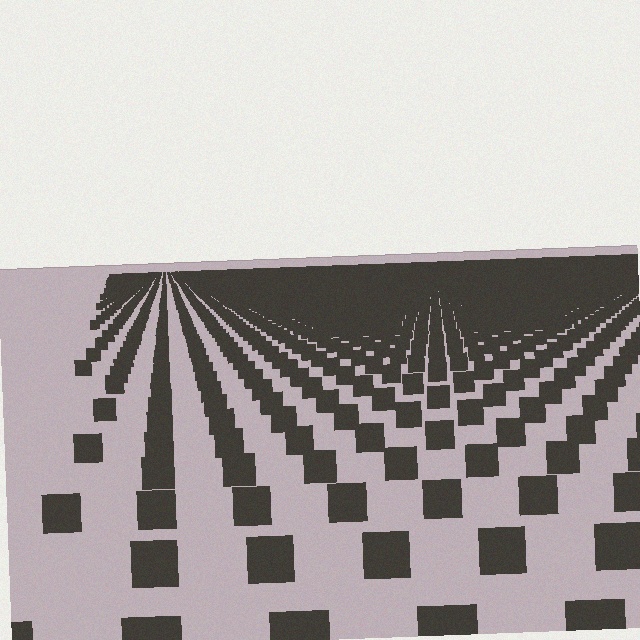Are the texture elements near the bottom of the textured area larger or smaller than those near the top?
Larger. Near the bottom, elements are closer to the viewer and appear at a bigger on-screen size.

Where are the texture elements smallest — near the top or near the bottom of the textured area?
Near the top.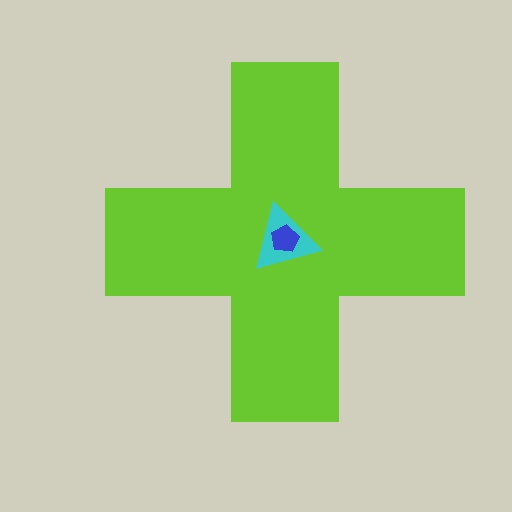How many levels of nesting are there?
3.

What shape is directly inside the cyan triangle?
The blue pentagon.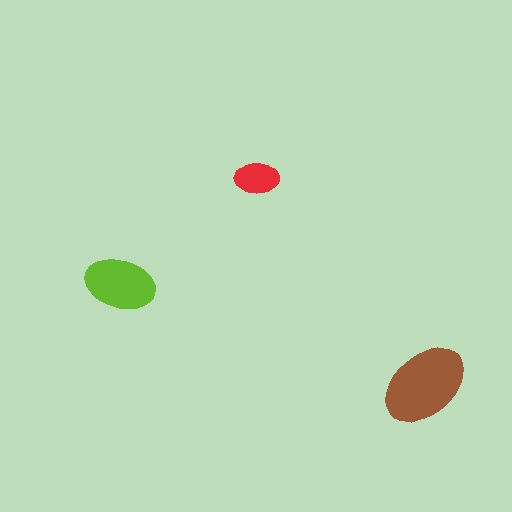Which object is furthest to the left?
The lime ellipse is leftmost.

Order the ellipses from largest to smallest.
the brown one, the lime one, the red one.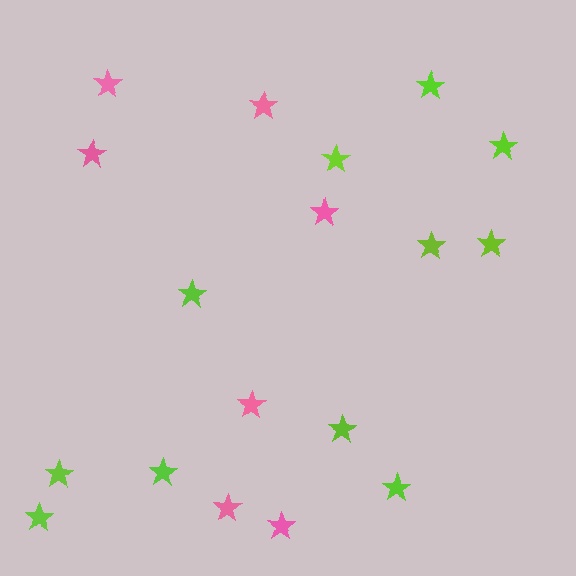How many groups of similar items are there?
There are 2 groups: one group of pink stars (7) and one group of lime stars (11).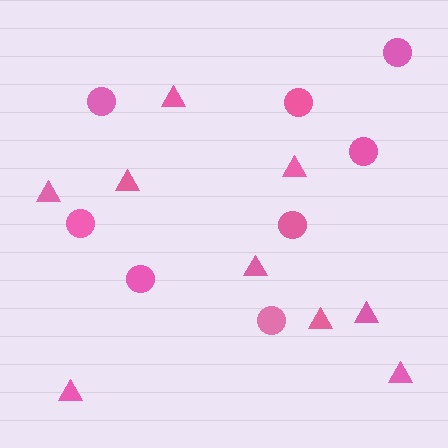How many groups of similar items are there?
There are 2 groups: one group of circles (8) and one group of triangles (9).